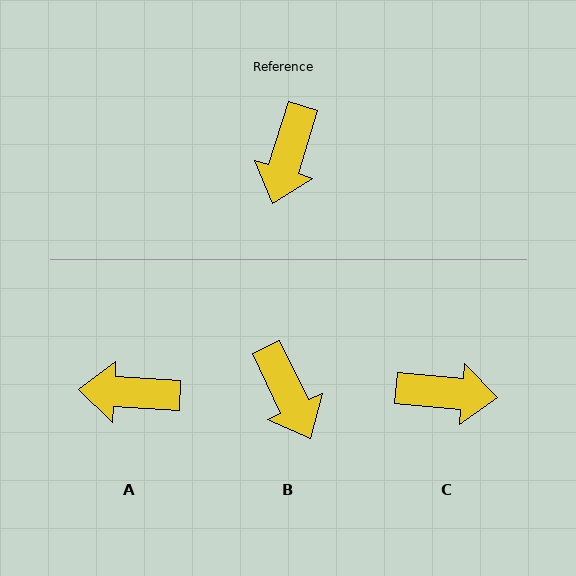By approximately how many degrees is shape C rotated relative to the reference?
Approximately 102 degrees counter-clockwise.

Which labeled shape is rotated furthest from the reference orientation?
C, about 102 degrees away.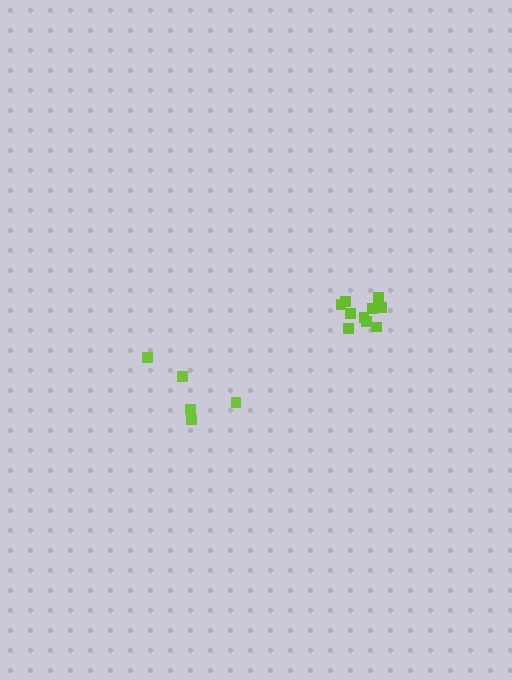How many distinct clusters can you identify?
There are 2 distinct clusters.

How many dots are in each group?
Group 1: 10 dots, Group 2: 5 dots (15 total).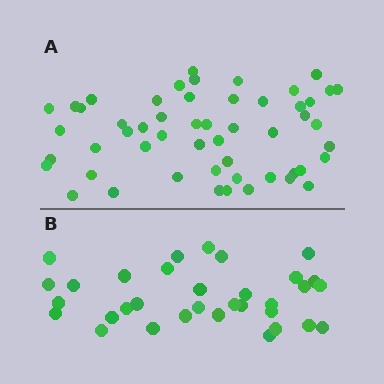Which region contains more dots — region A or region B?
Region A (the top region) has more dots.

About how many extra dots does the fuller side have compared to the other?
Region A has approximately 20 more dots than region B.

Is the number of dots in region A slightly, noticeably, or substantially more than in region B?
Region A has substantially more. The ratio is roughly 1.6 to 1.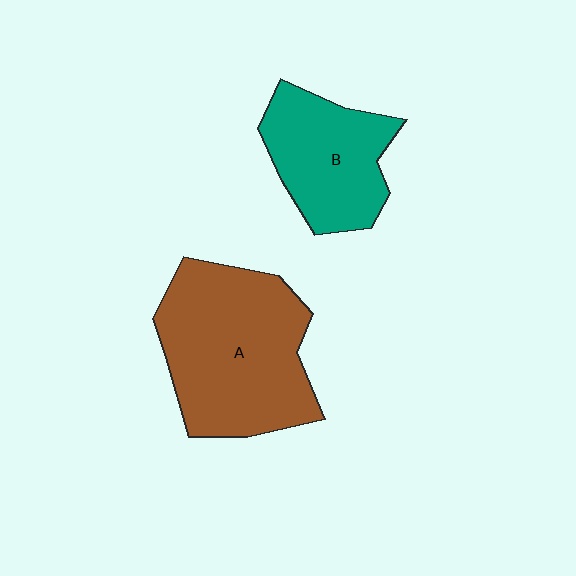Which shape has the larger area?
Shape A (brown).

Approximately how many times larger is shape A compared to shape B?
Approximately 1.6 times.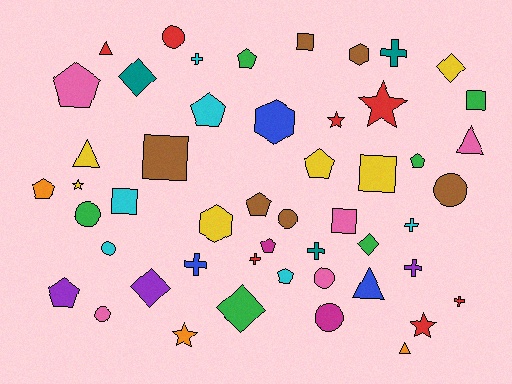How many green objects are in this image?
There are 6 green objects.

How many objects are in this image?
There are 50 objects.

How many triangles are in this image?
There are 5 triangles.